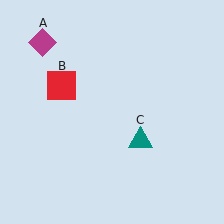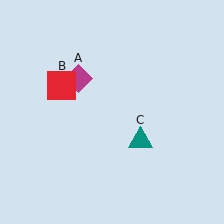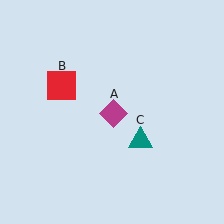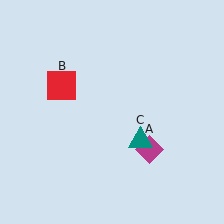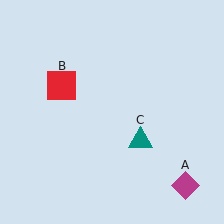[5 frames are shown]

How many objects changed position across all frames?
1 object changed position: magenta diamond (object A).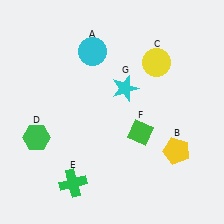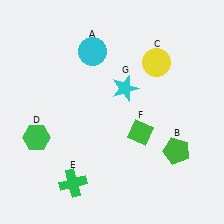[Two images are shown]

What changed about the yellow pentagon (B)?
In Image 1, B is yellow. In Image 2, it changed to green.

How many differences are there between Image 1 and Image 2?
There is 1 difference between the two images.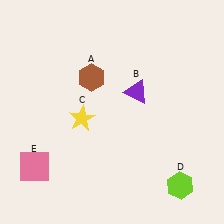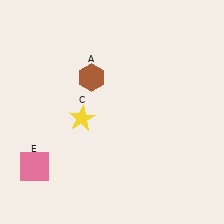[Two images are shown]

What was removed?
The purple triangle (B), the lime hexagon (D) were removed in Image 2.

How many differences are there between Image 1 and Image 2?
There are 2 differences between the two images.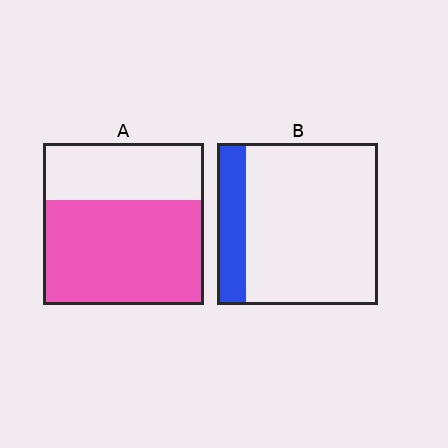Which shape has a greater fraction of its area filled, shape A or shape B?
Shape A.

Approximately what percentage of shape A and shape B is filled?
A is approximately 65% and B is approximately 20%.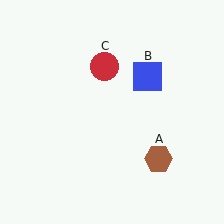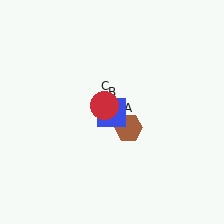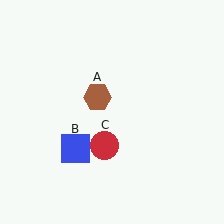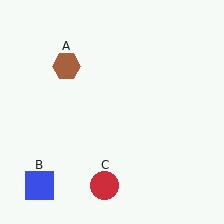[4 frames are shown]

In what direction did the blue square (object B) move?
The blue square (object B) moved down and to the left.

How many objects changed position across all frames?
3 objects changed position: brown hexagon (object A), blue square (object B), red circle (object C).